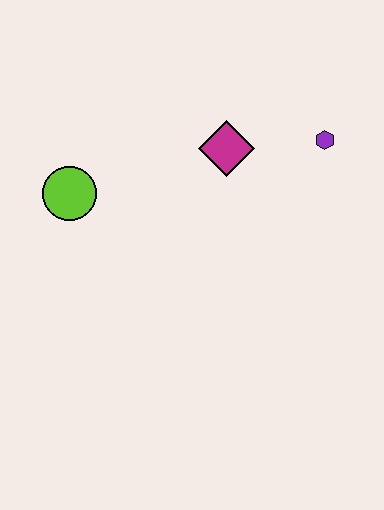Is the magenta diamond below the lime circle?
No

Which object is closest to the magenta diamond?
The purple hexagon is closest to the magenta diamond.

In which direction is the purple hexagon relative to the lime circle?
The purple hexagon is to the right of the lime circle.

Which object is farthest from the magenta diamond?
The lime circle is farthest from the magenta diamond.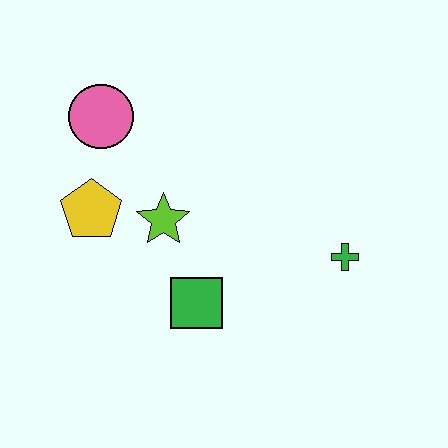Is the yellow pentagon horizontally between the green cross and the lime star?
No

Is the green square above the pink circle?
No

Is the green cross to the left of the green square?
No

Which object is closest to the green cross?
The green square is closest to the green cross.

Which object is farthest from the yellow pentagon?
The green cross is farthest from the yellow pentagon.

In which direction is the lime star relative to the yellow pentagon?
The lime star is to the right of the yellow pentagon.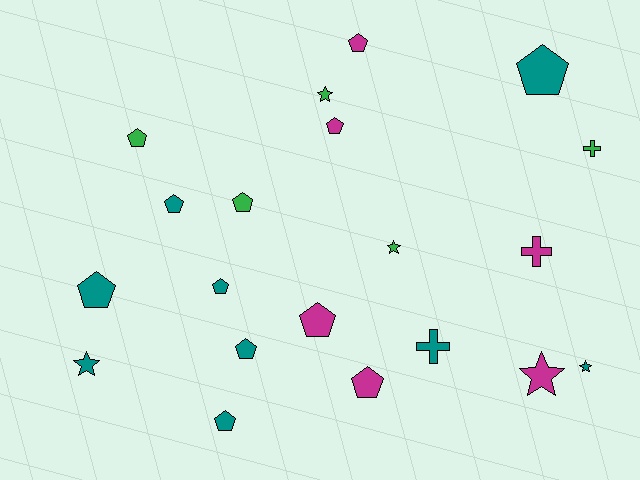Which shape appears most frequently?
Pentagon, with 12 objects.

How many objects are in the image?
There are 20 objects.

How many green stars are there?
There are 2 green stars.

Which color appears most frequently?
Teal, with 9 objects.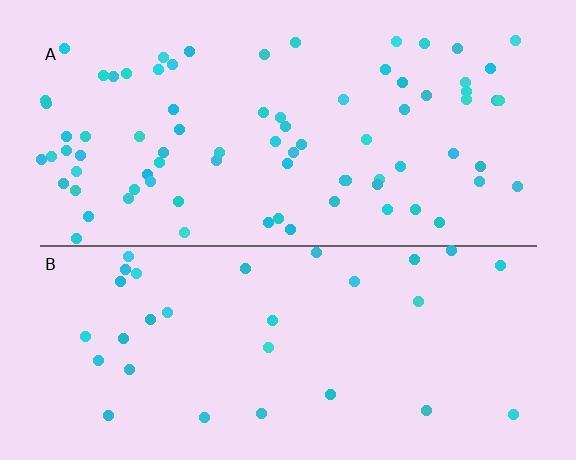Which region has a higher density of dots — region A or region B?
A (the top).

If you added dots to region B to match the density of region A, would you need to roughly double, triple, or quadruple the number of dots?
Approximately triple.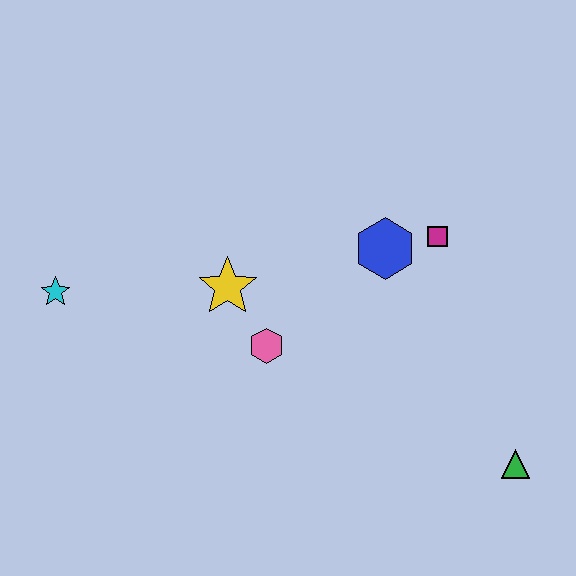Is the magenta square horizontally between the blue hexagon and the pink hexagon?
No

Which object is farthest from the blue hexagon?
The cyan star is farthest from the blue hexagon.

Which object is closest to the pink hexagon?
The yellow star is closest to the pink hexagon.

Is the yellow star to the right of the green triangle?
No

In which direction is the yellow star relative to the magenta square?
The yellow star is to the left of the magenta square.